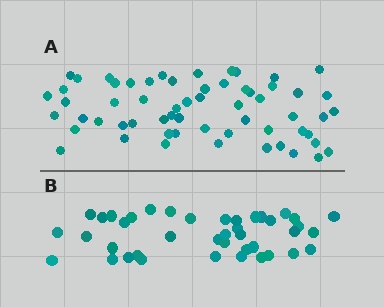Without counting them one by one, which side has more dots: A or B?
Region A (the top region) has more dots.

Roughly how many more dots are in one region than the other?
Region A has approximately 20 more dots than region B.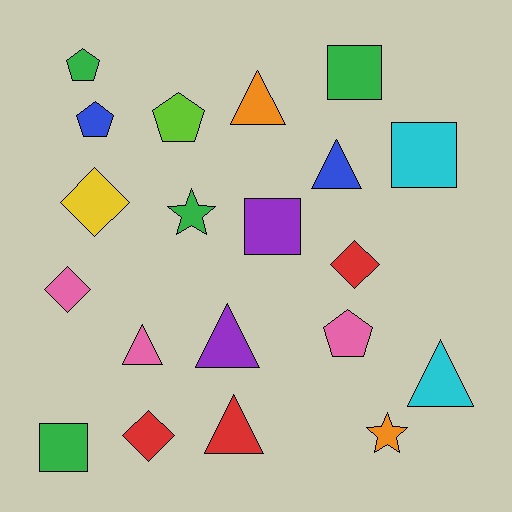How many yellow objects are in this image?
There is 1 yellow object.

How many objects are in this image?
There are 20 objects.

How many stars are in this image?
There are 2 stars.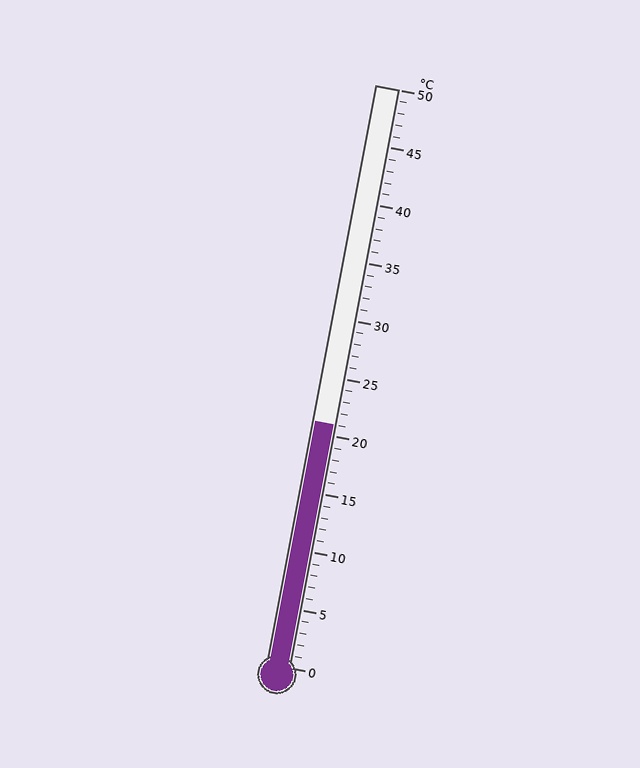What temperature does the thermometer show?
The thermometer shows approximately 21°C.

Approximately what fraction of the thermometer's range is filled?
The thermometer is filled to approximately 40% of its range.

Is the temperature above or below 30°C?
The temperature is below 30°C.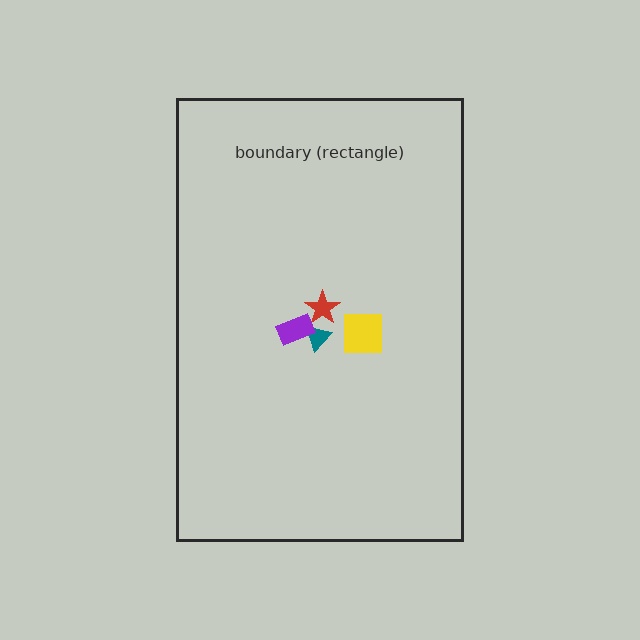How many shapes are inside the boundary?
4 inside, 0 outside.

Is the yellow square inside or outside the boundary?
Inside.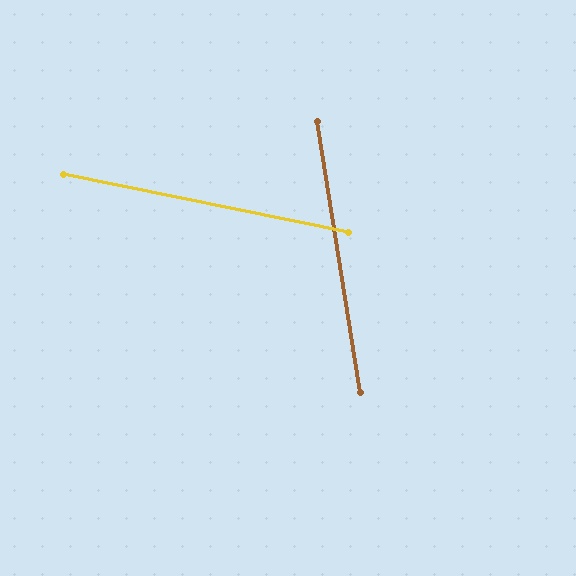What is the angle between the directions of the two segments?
Approximately 69 degrees.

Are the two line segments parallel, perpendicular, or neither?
Neither parallel nor perpendicular — they differ by about 69°.